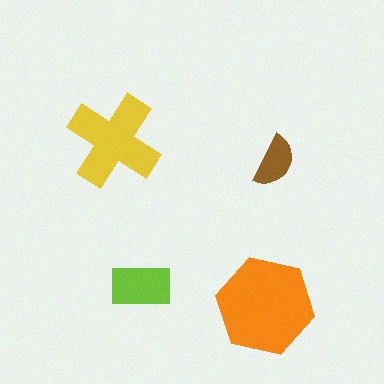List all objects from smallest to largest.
The brown semicircle, the lime rectangle, the yellow cross, the orange hexagon.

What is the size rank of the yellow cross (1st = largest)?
2nd.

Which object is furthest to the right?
The brown semicircle is rightmost.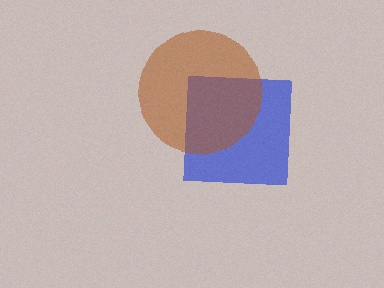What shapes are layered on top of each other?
The layered shapes are: a blue square, a brown circle.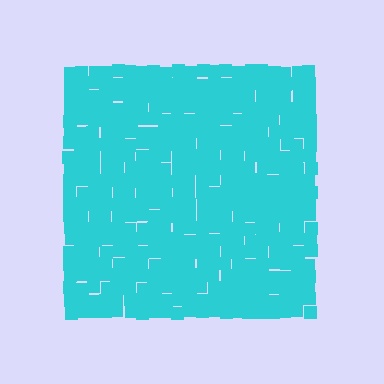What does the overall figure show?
The overall figure shows a square.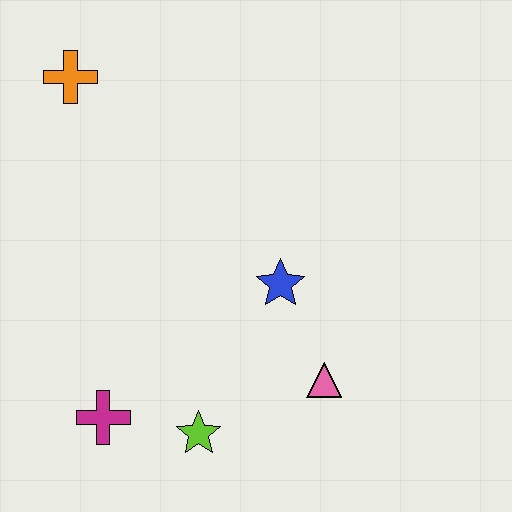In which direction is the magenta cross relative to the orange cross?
The magenta cross is below the orange cross.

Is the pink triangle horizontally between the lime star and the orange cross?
No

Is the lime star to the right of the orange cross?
Yes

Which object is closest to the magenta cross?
The lime star is closest to the magenta cross.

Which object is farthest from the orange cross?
The pink triangle is farthest from the orange cross.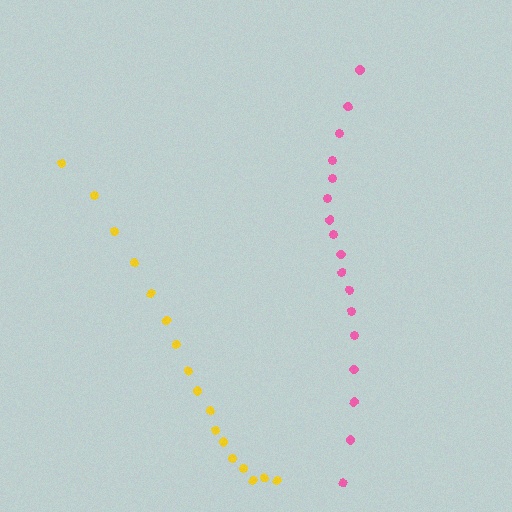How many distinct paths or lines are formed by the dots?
There are 2 distinct paths.